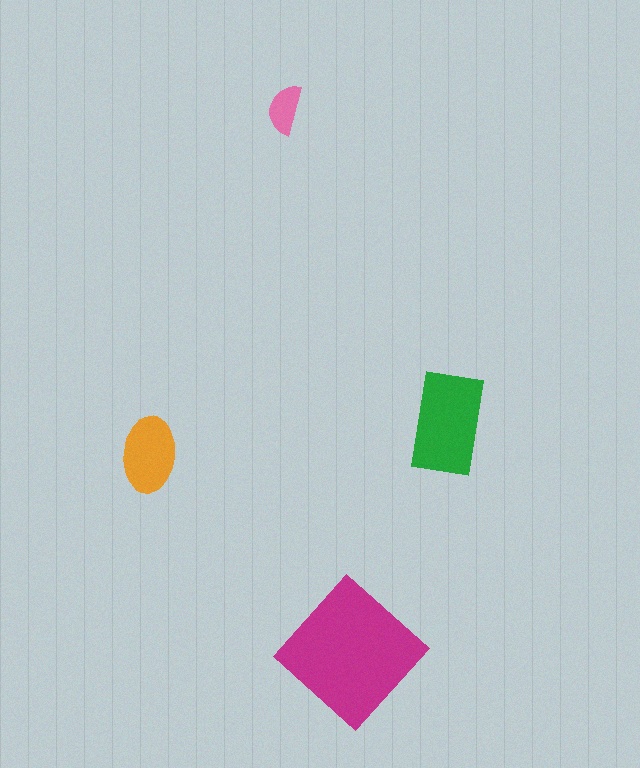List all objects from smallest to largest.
The pink semicircle, the orange ellipse, the green rectangle, the magenta diamond.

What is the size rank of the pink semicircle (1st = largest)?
4th.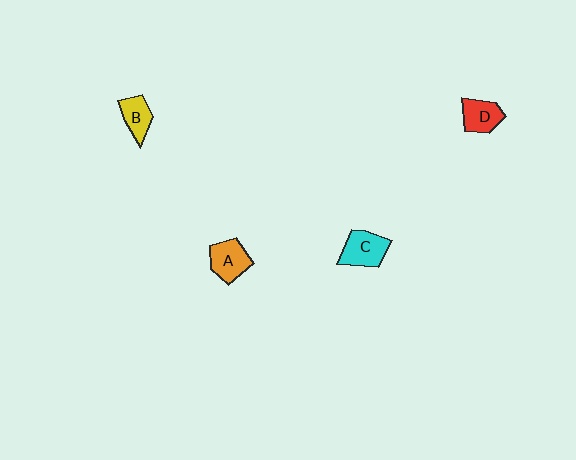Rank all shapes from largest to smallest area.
From largest to smallest: C (cyan), A (orange), D (red), B (yellow).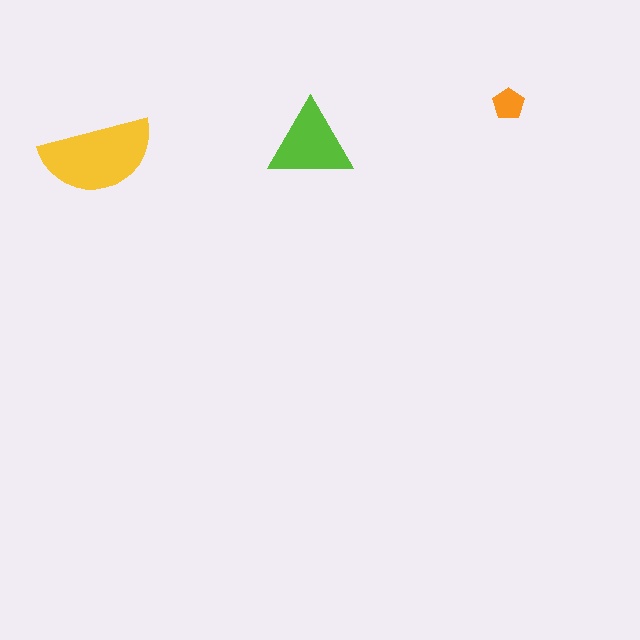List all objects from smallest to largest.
The orange pentagon, the lime triangle, the yellow semicircle.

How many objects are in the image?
There are 3 objects in the image.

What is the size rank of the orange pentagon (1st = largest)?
3rd.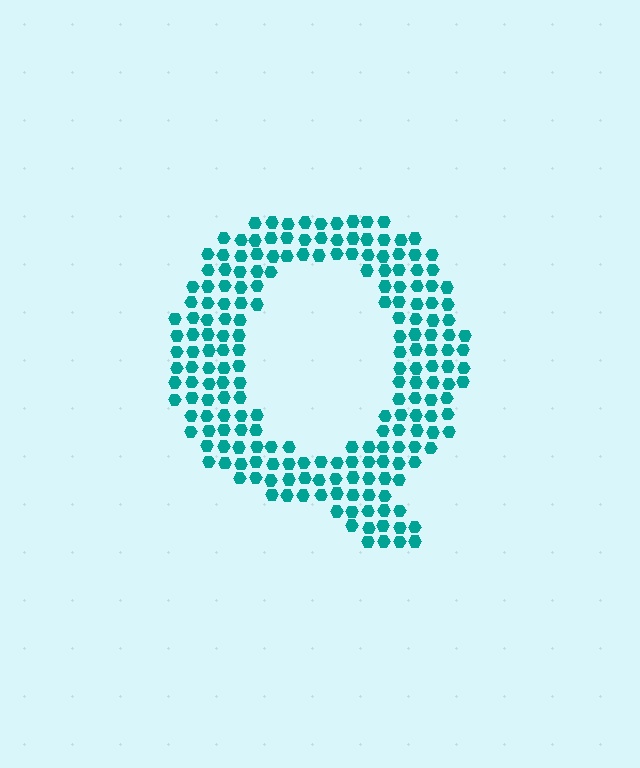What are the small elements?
The small elements are hexagons.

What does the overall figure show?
The overall figure shows the letter Q.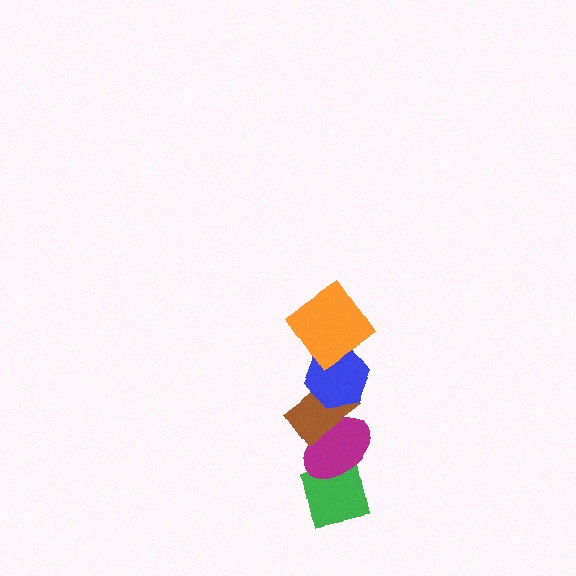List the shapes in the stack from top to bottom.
From top to bottom: the orange diamond, the blue hexagon, the brown rectangle, the magenta ellipse, the green square.